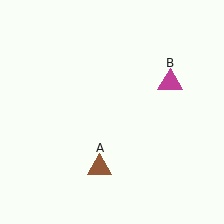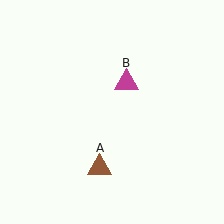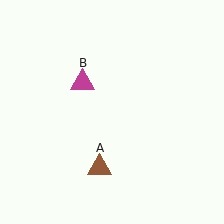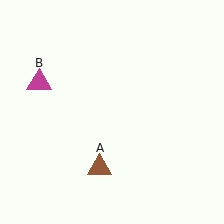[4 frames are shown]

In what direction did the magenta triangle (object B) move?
The magenta triangle (object B) moved left.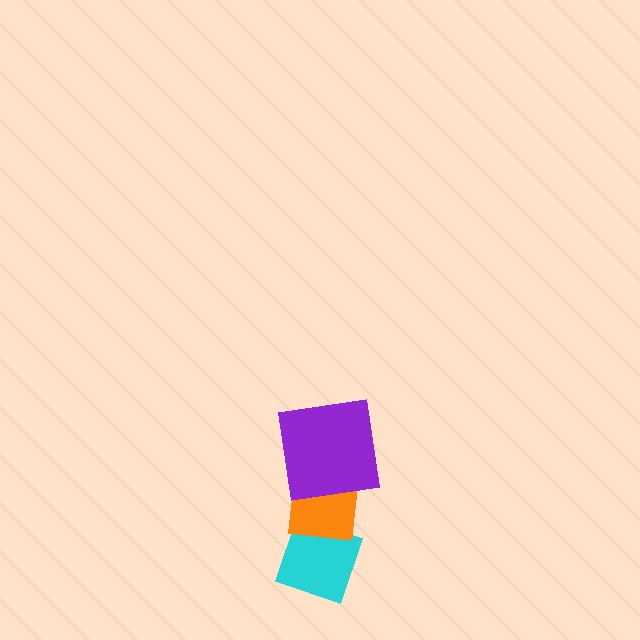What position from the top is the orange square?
The orange square is 2nd from the top.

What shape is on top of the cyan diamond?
The orange square is on top of the cyan diamond.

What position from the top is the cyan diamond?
The cyan diamond is 3rd from the top.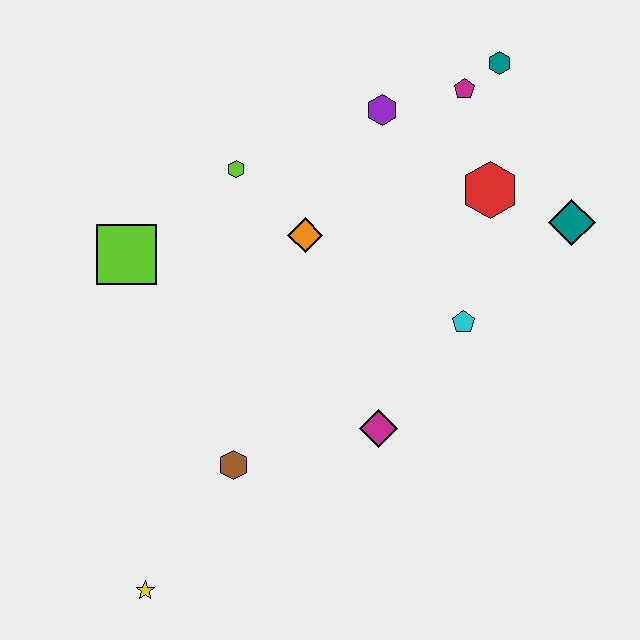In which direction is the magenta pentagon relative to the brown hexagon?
The magenta pentagon is above the brown hexagon.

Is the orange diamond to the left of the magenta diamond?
Yes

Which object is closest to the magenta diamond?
The cyan pentagon is closest to the magenta diamond.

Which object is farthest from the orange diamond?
The yellow star is farthest from the orange diamond.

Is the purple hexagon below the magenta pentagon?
Yes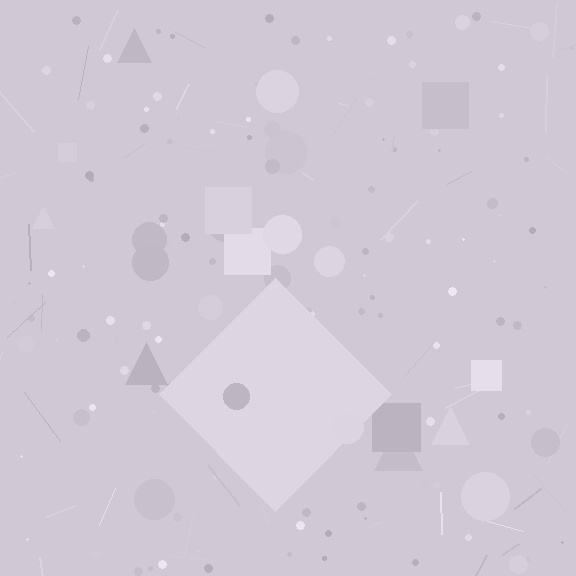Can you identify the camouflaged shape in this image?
The camouflaged shape is a diamond.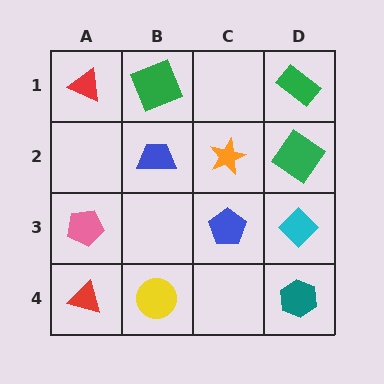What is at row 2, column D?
A green diamond.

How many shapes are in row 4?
3 shapes.